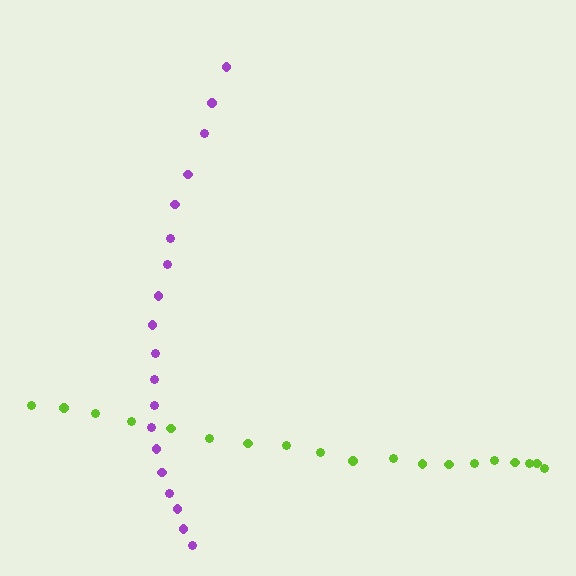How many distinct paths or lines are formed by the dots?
There are 2 distinct paths.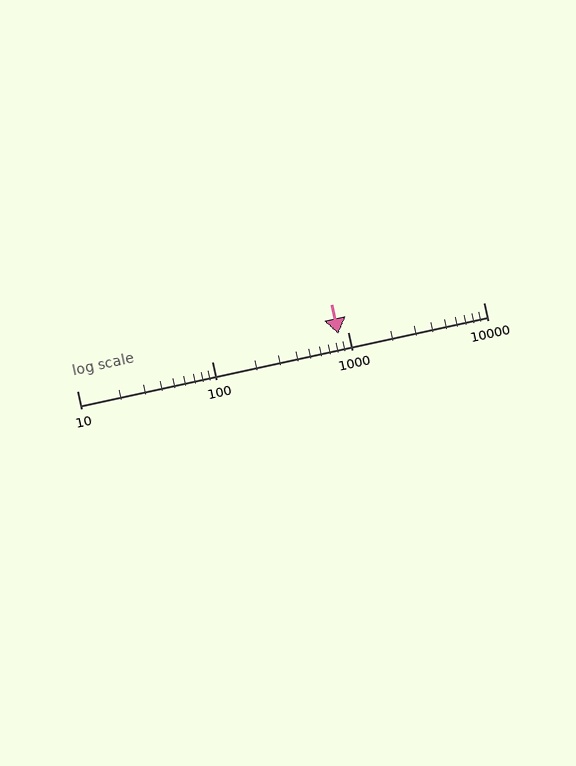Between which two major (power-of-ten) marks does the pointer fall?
The pointer is between 100 and 1000.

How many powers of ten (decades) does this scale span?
The scale spans 3 decades, from 10 to 10000.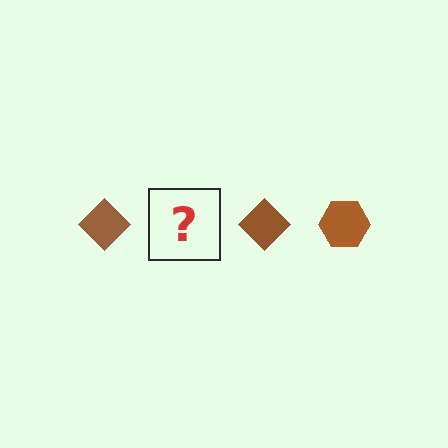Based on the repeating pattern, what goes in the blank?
The blank should be a brown hexagon.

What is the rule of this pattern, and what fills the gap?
The rule is that the pattern cycles through diamond, hexagon shapes in brown. The gap should be filled with a brown hexagon.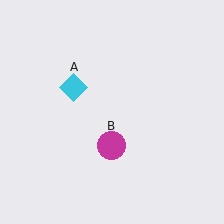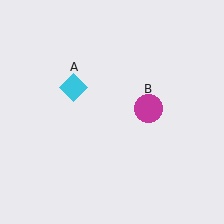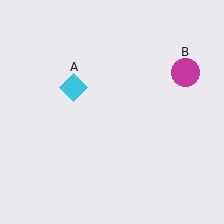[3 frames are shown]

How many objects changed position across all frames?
1 object changed position: magenta circle (object B).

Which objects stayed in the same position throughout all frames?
Cyan diamond (object A) remained stationary.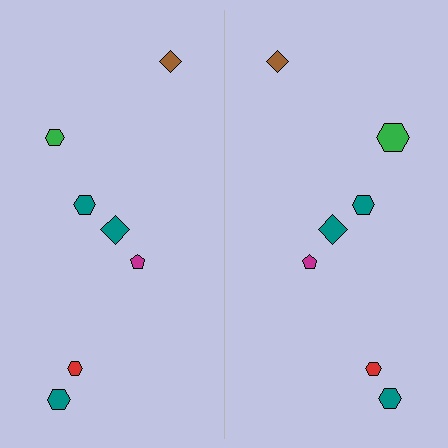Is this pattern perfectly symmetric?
No, the pattern is not perfectly symmetric. The green hexagon on the right side has a different size than its mirror counterpart.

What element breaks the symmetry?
The green hexagon on the right side has a different size than its mirror counterpart.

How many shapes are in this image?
There are 14 shapes in this image.